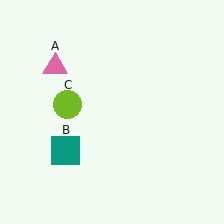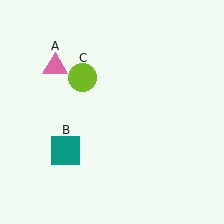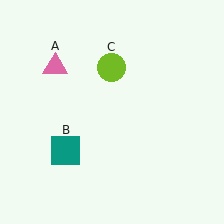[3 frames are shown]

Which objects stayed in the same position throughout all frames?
Pink triangle (object A) and teal square (object B) remained stationary.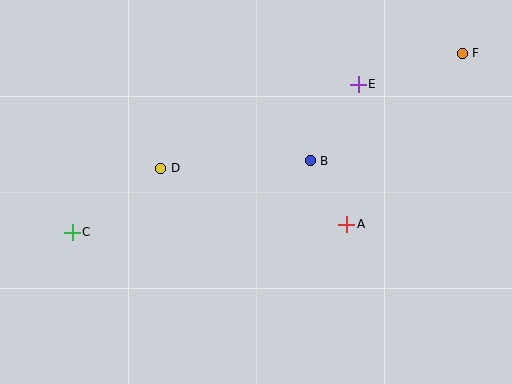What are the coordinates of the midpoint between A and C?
The midpoint between A and C is at (209, 228).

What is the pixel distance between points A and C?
The distance between A and C is 275 pixels.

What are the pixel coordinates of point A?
Point A is at (347, 224).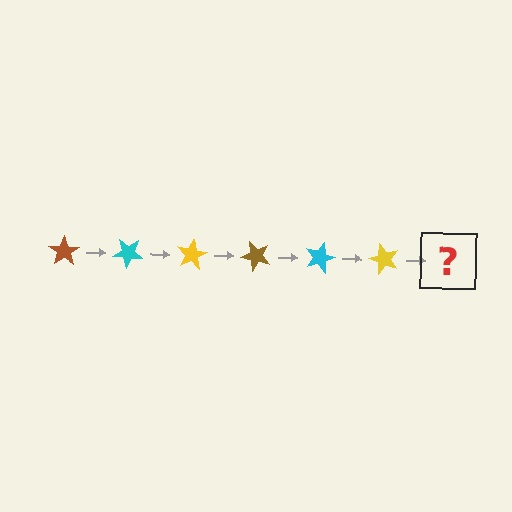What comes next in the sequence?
The next element should be a brown star, rotated 240 degrees from the start.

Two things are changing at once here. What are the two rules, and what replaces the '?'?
The two rules are that it rotates 40 degrees each step and the color cycles through brown, cyan, and yellow. The '?' should be a brown star, rotated 240 degrees from the start.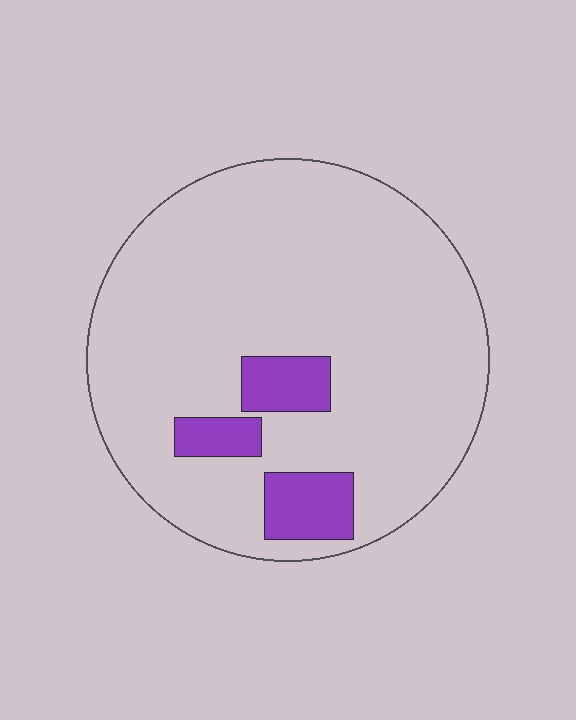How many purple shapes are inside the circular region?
3.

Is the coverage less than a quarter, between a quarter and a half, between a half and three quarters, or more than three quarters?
Less than a quarter.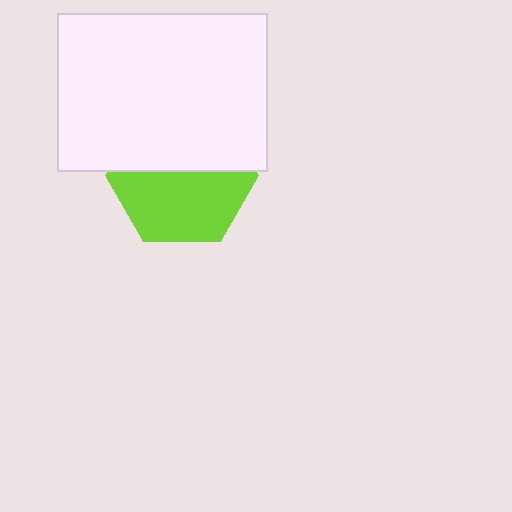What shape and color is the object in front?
The object in front is a white rectangle.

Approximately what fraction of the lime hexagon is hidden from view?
Roughly 47% of the lime hexagon is hidden behind the white rectangle.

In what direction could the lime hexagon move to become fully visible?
The lime hexagon could move down. That would shift it out from behind the white rectangle entirely.